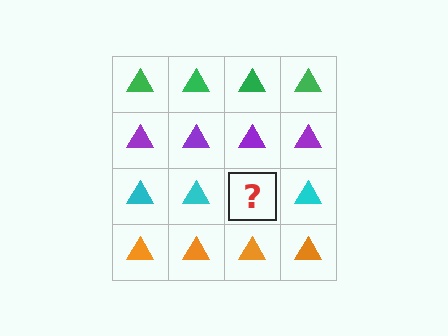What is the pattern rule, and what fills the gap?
The rule is that each row has a consistent color. The gap should be filled with a cyan triangle.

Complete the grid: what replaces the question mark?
The question mark should be replaced with a cyan triangle.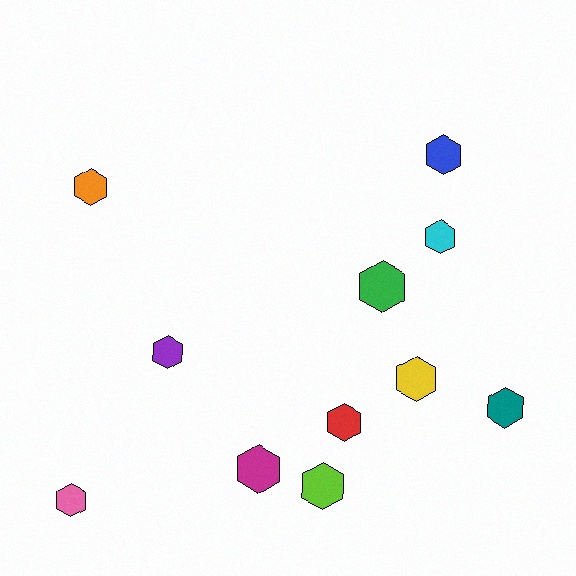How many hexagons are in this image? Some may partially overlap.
There are 11 hexagons.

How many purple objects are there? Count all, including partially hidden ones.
There is 1 purple object.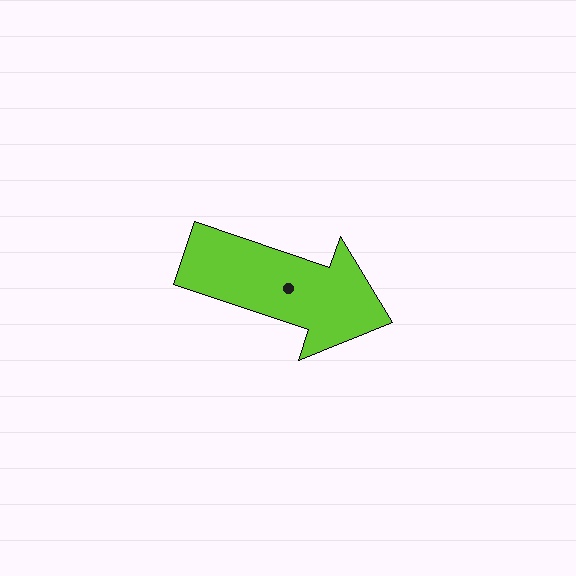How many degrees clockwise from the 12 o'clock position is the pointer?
Approximately 109 degrees.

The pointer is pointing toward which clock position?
Roughly 4 o'clock.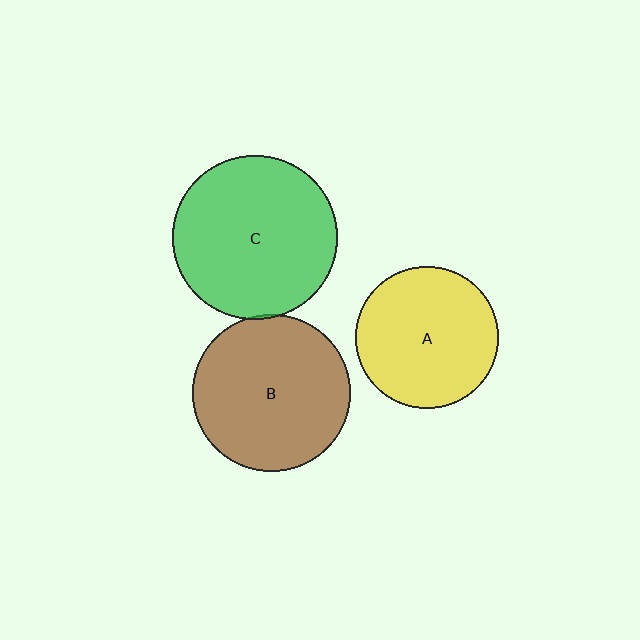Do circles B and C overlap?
Yes.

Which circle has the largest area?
Circle C (green).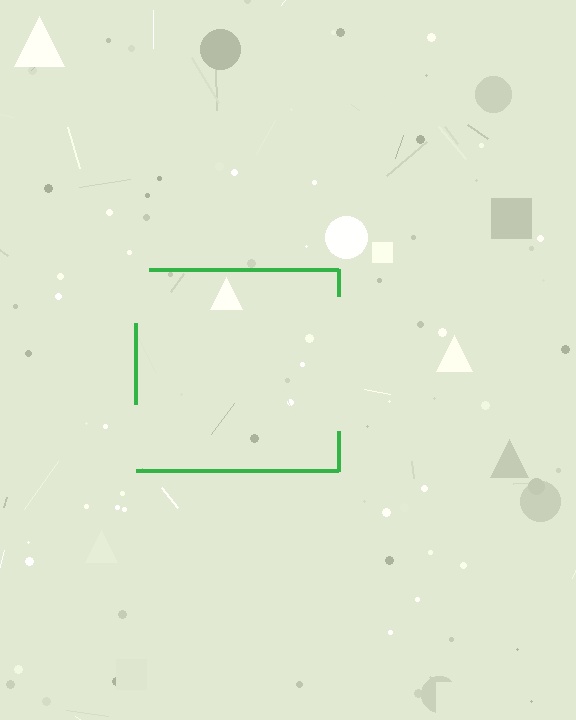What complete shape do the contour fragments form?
The contour fragments form a square.